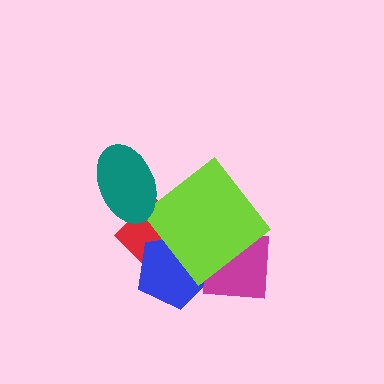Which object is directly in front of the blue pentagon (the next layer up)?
The magenta square is directly in front of the blue pentagon.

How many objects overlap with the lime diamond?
3 objects overlap with the lime diamond.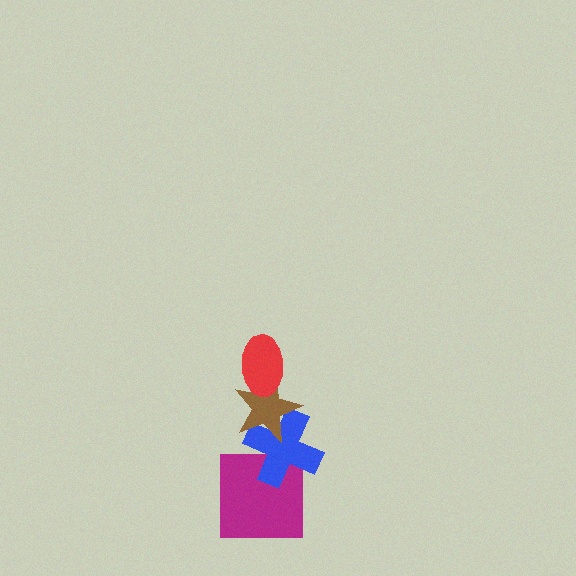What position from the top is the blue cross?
The blue cross is 3rd from the top.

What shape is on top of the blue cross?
The brown star is on top of the blue cross.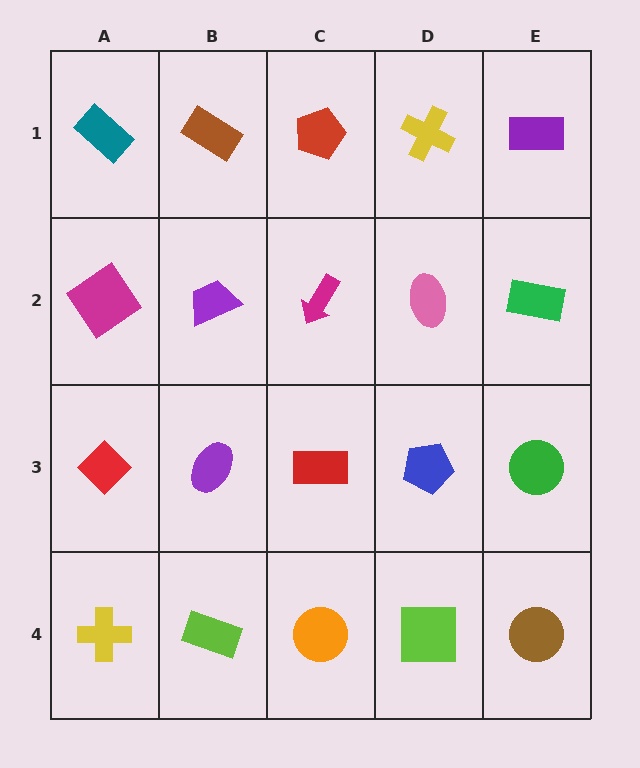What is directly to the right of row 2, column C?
A pink ellipse.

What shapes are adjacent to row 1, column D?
A pink ellipse (row 2, column D), a red pentagon (row 1, column C), a purple rectangle (row 1, column E).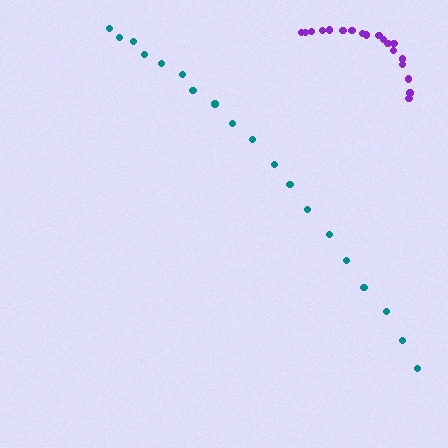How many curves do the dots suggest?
There are 2 distinct paths.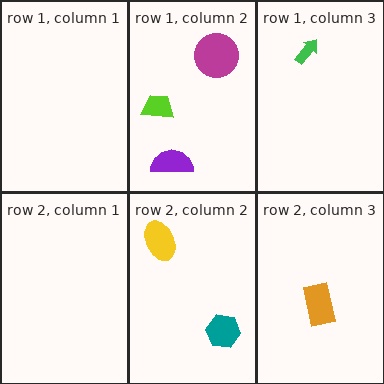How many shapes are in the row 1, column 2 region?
3.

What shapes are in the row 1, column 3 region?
The green arrow.